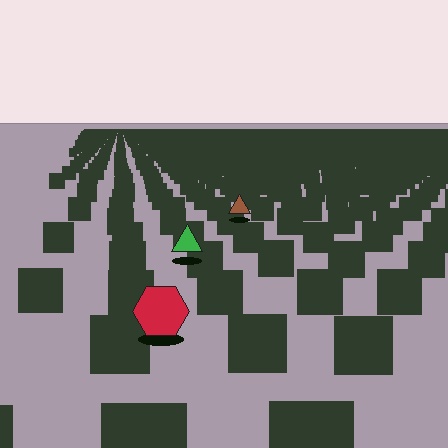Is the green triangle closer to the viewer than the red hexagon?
No. The red hexagon is closer — you can tell from the texture gradient: the ground texture is coarser near it.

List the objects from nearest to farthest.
From nearest to farthest: the red hexagon, the green triangle, the brown triangle.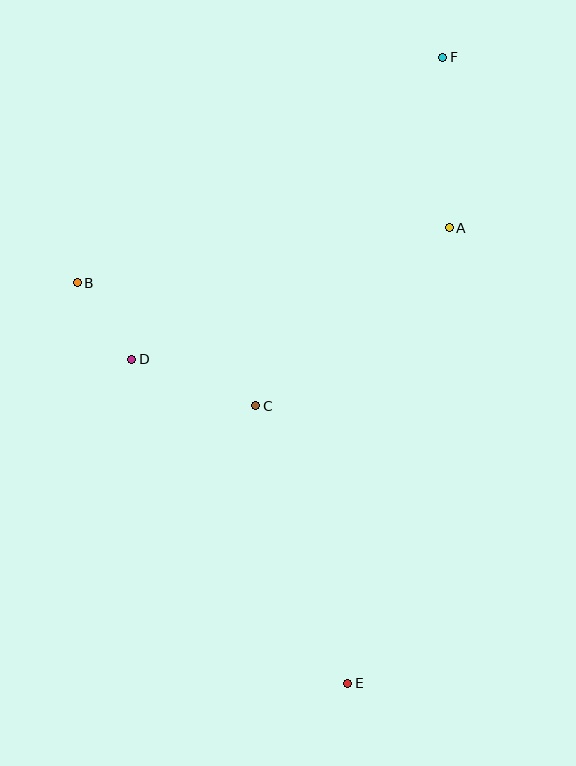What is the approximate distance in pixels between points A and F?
The distance between A and F is approximately 171 pixels.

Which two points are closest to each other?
Points B and D are closest to each other.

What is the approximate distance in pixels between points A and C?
The distance between A and C is approximately 263 pixels.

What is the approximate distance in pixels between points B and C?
The distance between B and C is approximately 217 pixels.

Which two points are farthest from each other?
Points E and F are farthest from each other.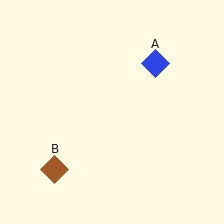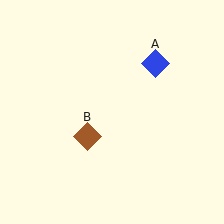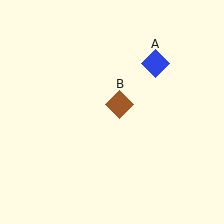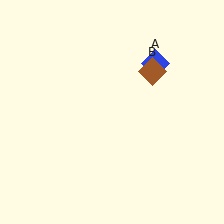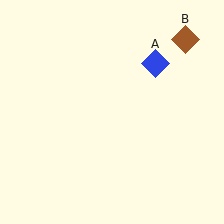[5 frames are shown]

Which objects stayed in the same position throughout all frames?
Blue diamond (object A) remained stationary.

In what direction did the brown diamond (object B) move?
The brown diamond (object B) moved up and to the right.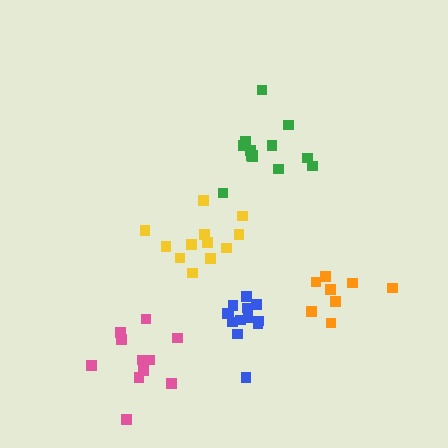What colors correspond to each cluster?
The clusters are colored: yellow, orange, green, pink, blue.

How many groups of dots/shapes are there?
There are 5 groups.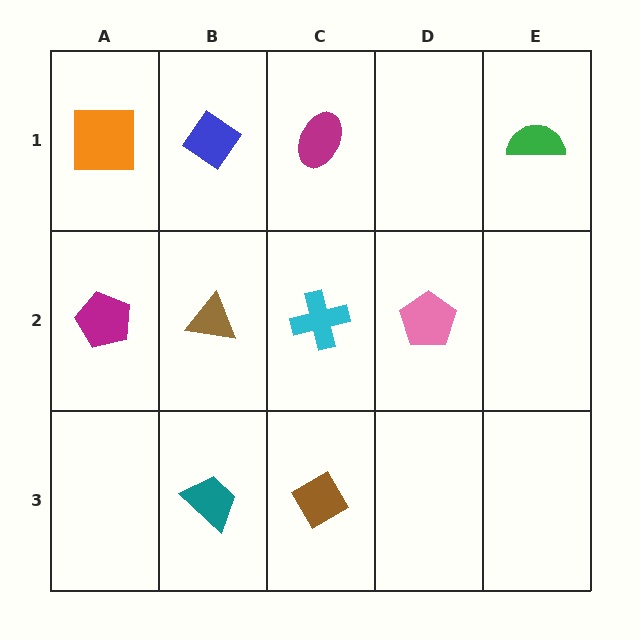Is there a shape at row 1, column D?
No, that cell is empty.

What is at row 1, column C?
A magenta ellipse.